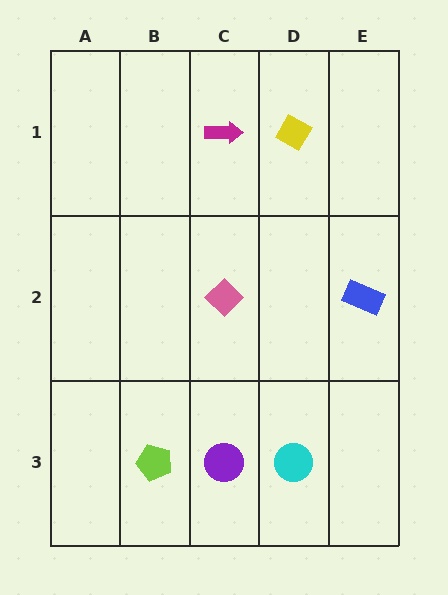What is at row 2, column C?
A pink diamond.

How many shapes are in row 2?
2 shapes.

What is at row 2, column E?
A blue rectangle.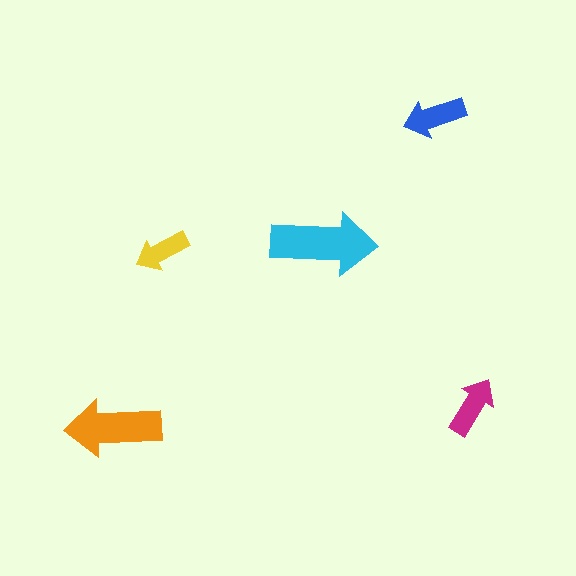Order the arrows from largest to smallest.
the cyan one, the orange one, the blue one, the magenta one, the yellow one.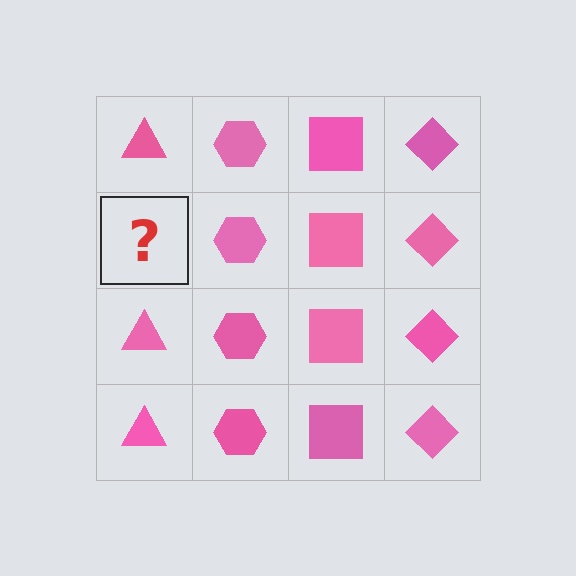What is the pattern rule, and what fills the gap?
The rule is that each column has a consistent shape. The gap should be filled with a pink triangle.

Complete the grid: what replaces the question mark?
The question mark should be replaced with a pink triangle.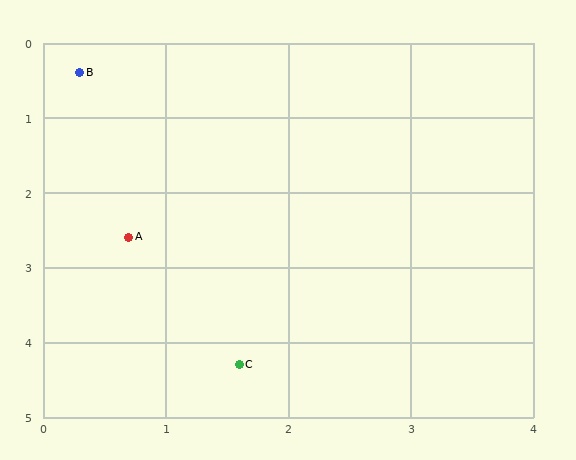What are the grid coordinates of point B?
Point B is at approximately (0.3, 0.4).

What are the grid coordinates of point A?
Point A is at approximately (0.7, 2.6).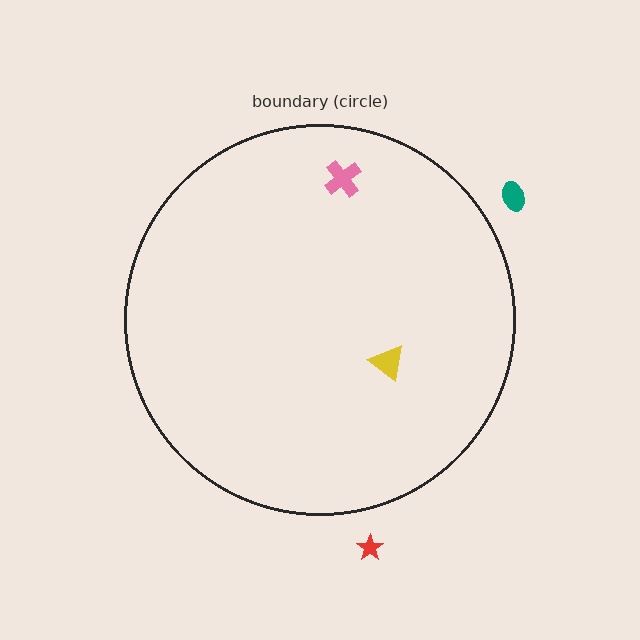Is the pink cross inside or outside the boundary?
Inside.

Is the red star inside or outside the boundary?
Outside.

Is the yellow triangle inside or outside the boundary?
Inside.